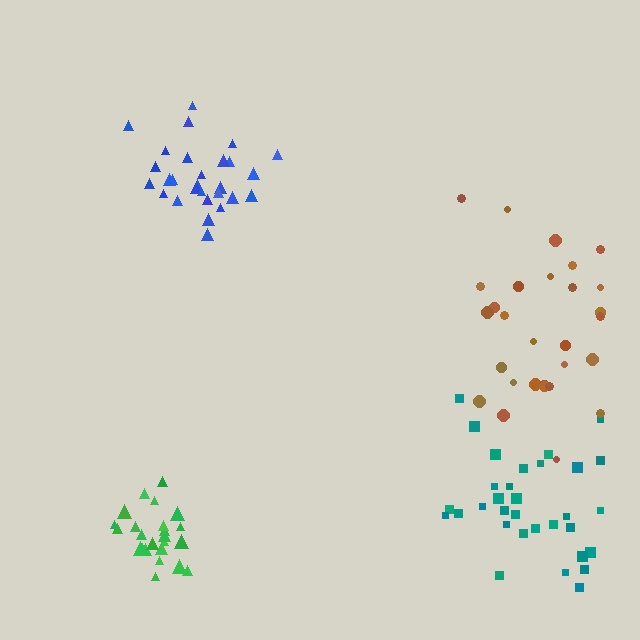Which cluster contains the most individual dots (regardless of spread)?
Teal (32).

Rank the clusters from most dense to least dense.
green, blue, teal, brown.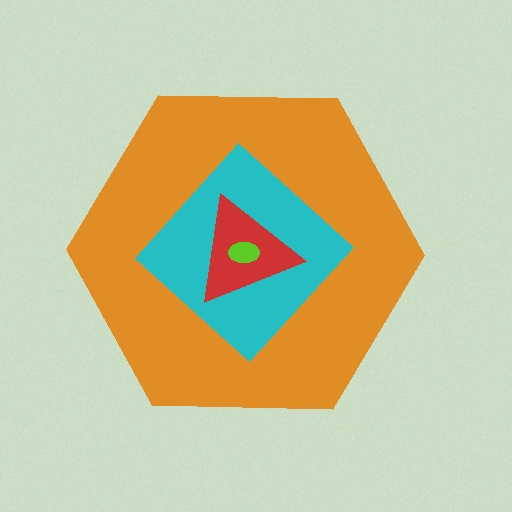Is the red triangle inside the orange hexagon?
Yes.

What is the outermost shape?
The orange hexagon.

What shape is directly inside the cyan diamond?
The red triangle.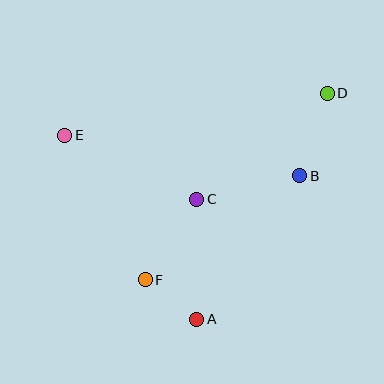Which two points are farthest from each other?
Points D and E are farthest from each other.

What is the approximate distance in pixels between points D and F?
The distance between D and F is approximately 260 pixels.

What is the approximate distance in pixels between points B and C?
The distance between B and C is approximately 106 pixels.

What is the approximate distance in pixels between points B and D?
The distance between B and D is approximately 87 pixels.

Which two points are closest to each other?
Points A and F are closest to each other.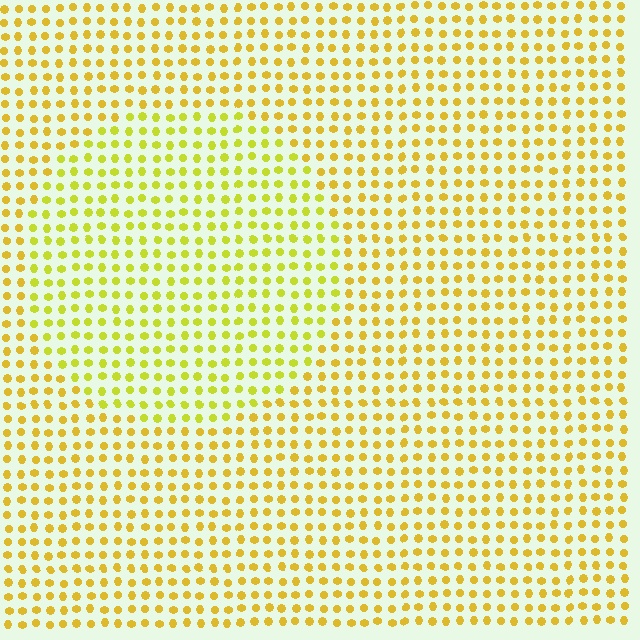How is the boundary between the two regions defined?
The boundary is defined purely by a slight shift in hue (about 21 degrees). Spacing, size, and orientation are identical on both sides.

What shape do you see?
I see a circle.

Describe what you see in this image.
The image is filled with small yellow elements in a uniform arrangement. A circle-shaped region is visible where the elements are tinted to a slightly different hue, forming a subtle color boundary.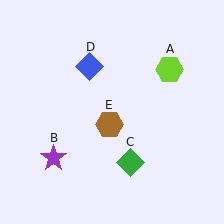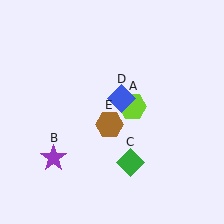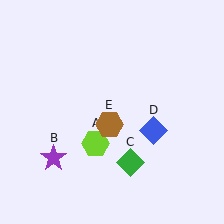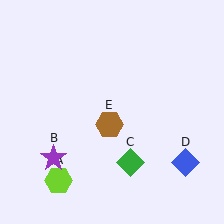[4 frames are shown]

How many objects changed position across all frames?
2 objects changed position: lime hexagon (object A), blue diamond (object D).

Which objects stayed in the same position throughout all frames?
Purple star (object B) and green diamond (object C) and brown hexagon (object E) remained stationary.